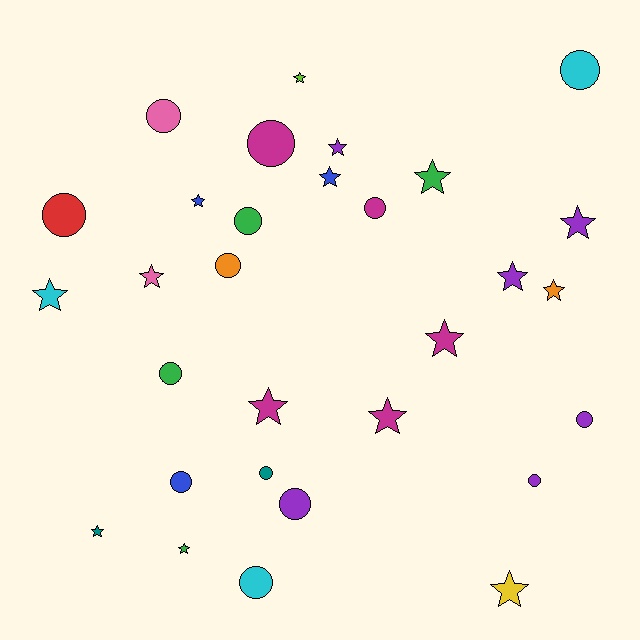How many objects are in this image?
There are 30 objects.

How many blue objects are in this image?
There are 3 blue objects.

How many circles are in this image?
There are 14 circles.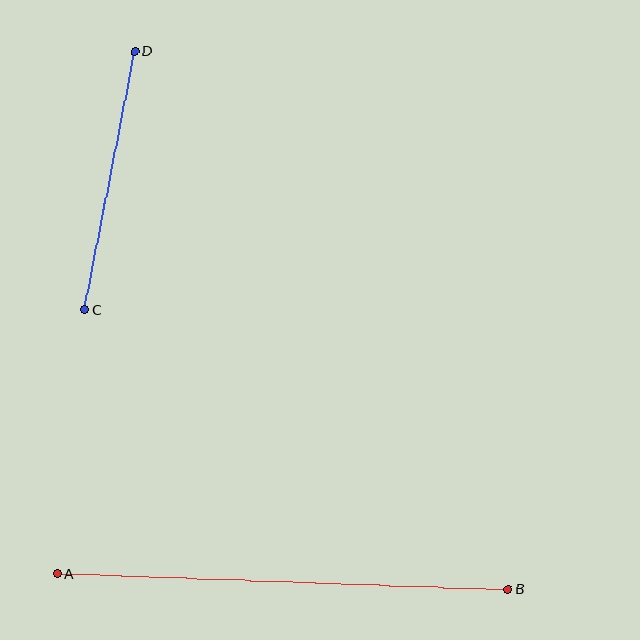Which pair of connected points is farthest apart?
Points A and B are farthest apart.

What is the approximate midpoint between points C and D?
The midpoint is at approximately (110, 180) pixels.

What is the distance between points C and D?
The distance is approximately 263 pixels.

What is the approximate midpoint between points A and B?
The midpoint is at approximately (283, 581) pixels.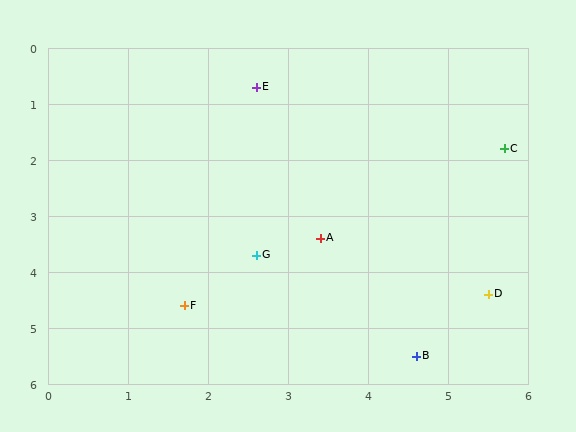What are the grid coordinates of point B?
Point B is at approximately (4.6, 5.5).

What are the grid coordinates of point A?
Point A is at approximately (3.4, 3.4).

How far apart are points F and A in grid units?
Points F and A are about 2.1 grid units apart.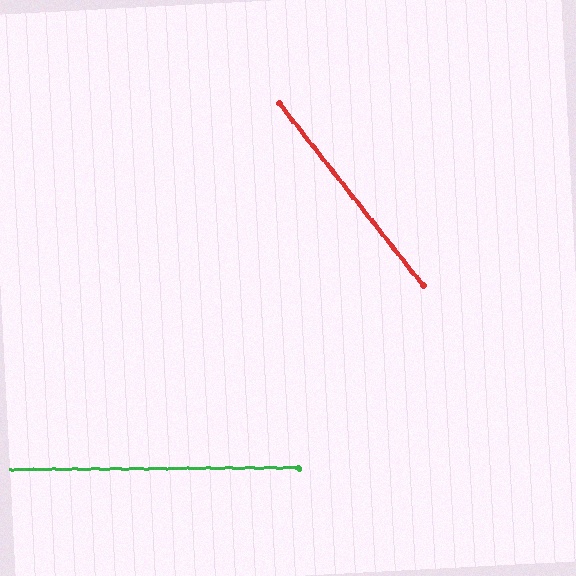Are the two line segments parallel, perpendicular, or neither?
Neither parallel nor perpendicular — they differ by about 52°.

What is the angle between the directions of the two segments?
Approximately 52 degrees.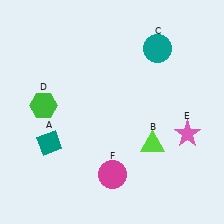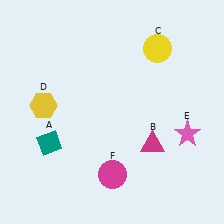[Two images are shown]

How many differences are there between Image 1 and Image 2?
There are 3 differences between the two images.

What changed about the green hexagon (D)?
In Image 1, D is green. In Image 2, it changed to yellow.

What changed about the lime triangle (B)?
In Image 1, B is lime. In Image 2, it changed to magenta.